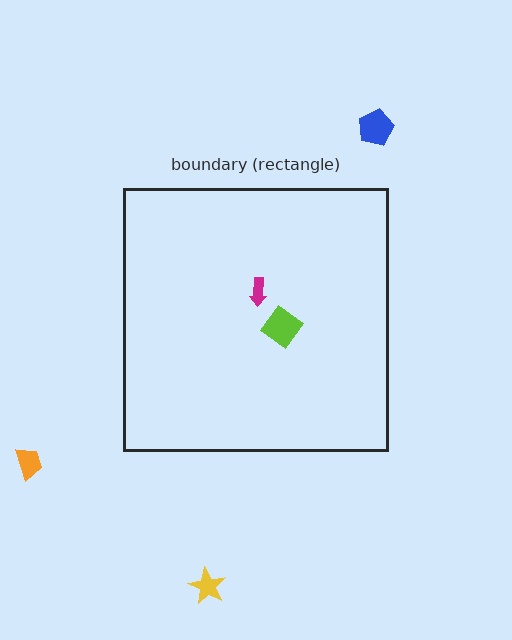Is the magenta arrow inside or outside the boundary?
Inside.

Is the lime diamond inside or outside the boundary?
Inside.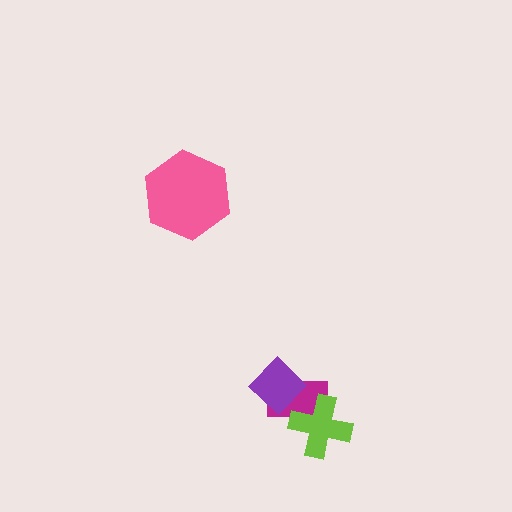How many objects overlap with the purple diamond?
1 object overlaps with the purple diamond.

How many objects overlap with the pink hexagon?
0 objects overlap with the pink hexagon.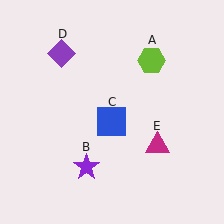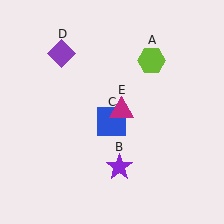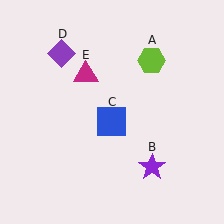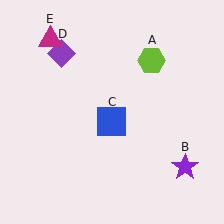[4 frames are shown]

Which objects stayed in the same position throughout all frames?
Lime hexagon (object A) and blue square (object C) and purple diamond (object D) remained stationary.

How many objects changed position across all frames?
2 objects changed position: purple star (object B), magenta triangle (object E).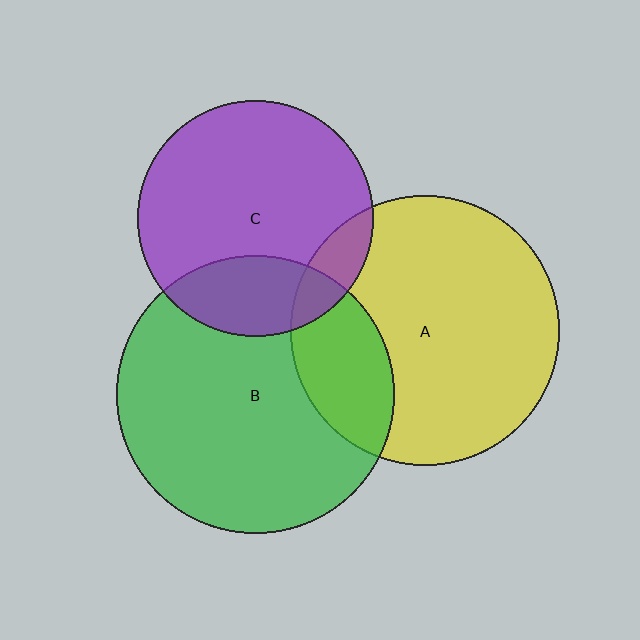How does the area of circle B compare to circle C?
Approximately 1.4 times.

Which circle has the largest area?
Circle B (green).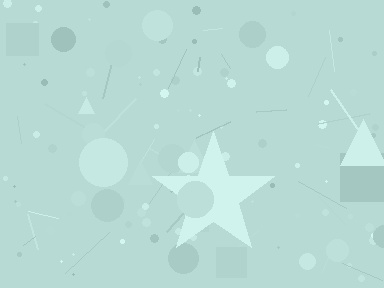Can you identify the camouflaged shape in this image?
The camouflaged shape is a star.